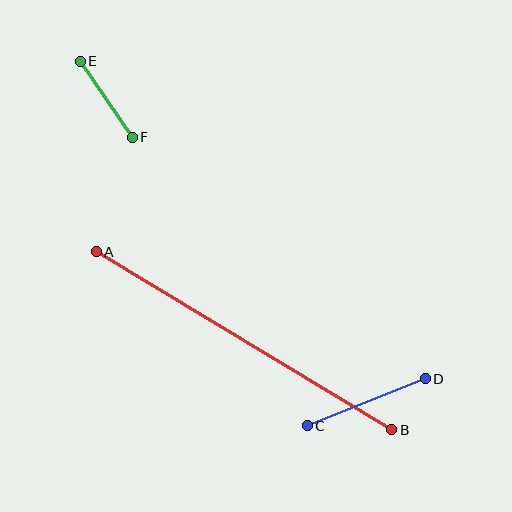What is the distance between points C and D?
The distance is approximately 127 pixels.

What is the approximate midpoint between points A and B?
The midpoint is at approximately (244, 341) pixels.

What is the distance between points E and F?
The distance is approximately 92 pixels.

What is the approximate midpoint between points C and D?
The midpoint is at approximately (366, 402) pixels.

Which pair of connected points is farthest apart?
Points A and B are farthest apart.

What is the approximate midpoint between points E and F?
The midpoint is at approximately (106, 99) pixels.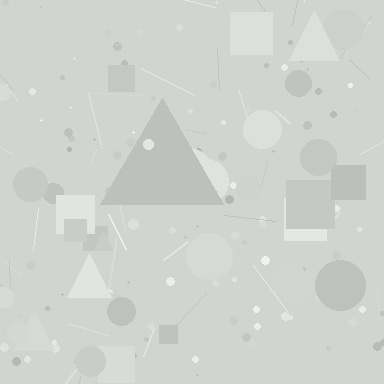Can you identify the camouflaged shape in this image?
The camouflaged shape is a triangle.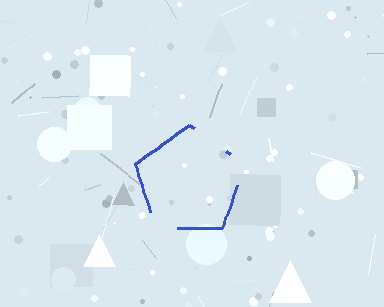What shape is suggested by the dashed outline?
The dashed outline suggests a pentagon.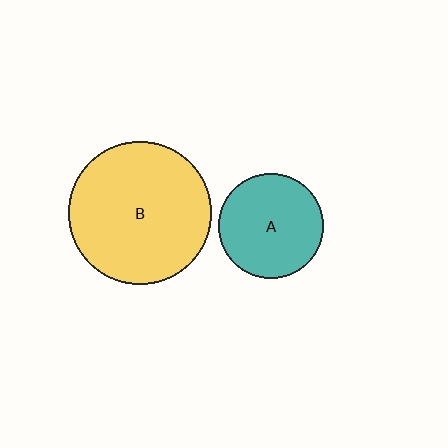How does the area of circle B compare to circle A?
Approximately 1.8 times.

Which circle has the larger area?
Circle B (yellow).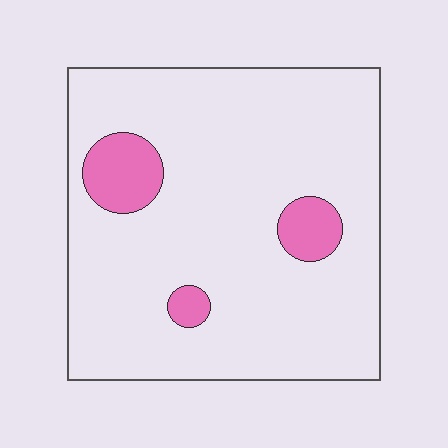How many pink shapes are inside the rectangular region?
3.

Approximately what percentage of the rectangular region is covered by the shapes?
Approximately 10%.